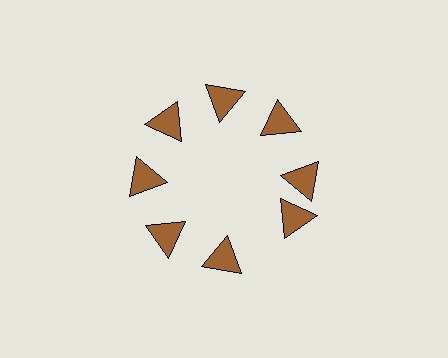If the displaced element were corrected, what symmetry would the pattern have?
It would have 8-fold rotational symmetry — the pattern would map onto itself every 45 degrees.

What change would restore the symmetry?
The symmetry would be restored by rotating it back into even spacing with its neighbors so that all 8 triangles sit at equal angles and equal distance from the center.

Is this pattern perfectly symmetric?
No. The 8 brown triangles are arranged in a ring, but one element near the 4 o'clock position is rotated out of alignment along the ring, breaking the 8-fold rotational symmetry.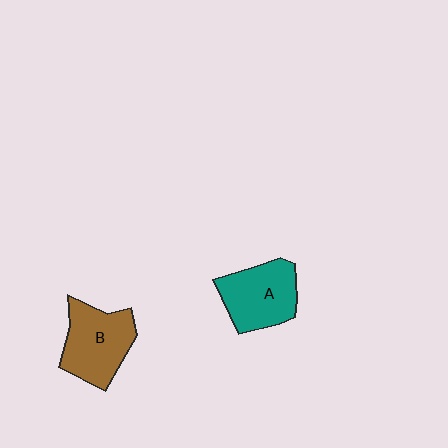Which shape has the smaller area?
Shape A (teal).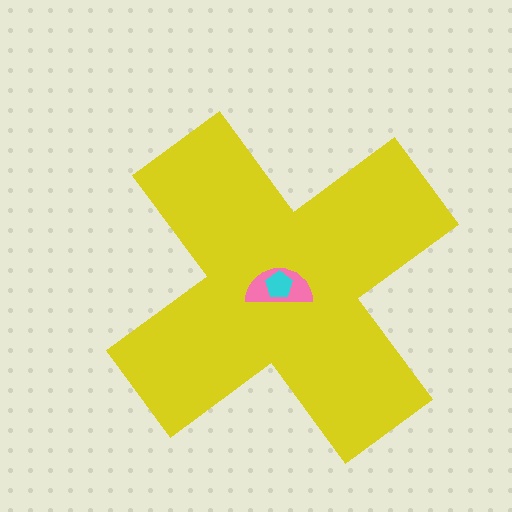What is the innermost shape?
The cyan pentagon.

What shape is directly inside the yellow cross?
The pink semicircle.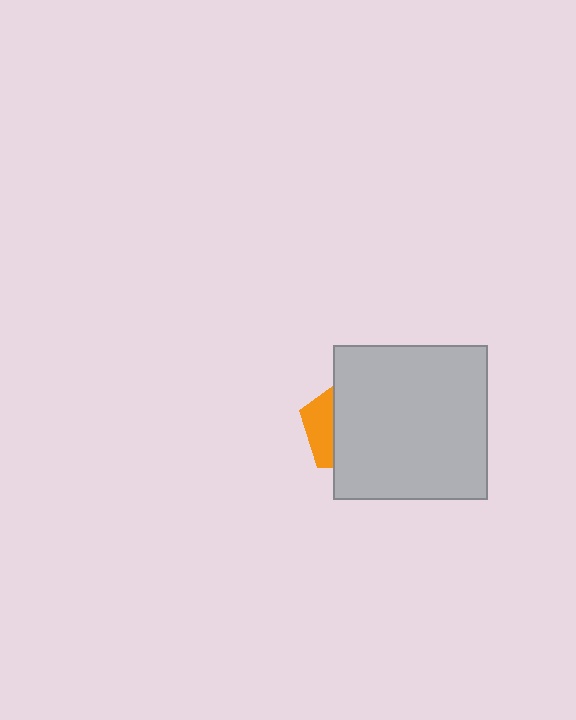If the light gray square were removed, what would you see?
You would see the complete orange pentagon.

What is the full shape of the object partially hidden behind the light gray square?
The partially hidden object is an orange pentagon.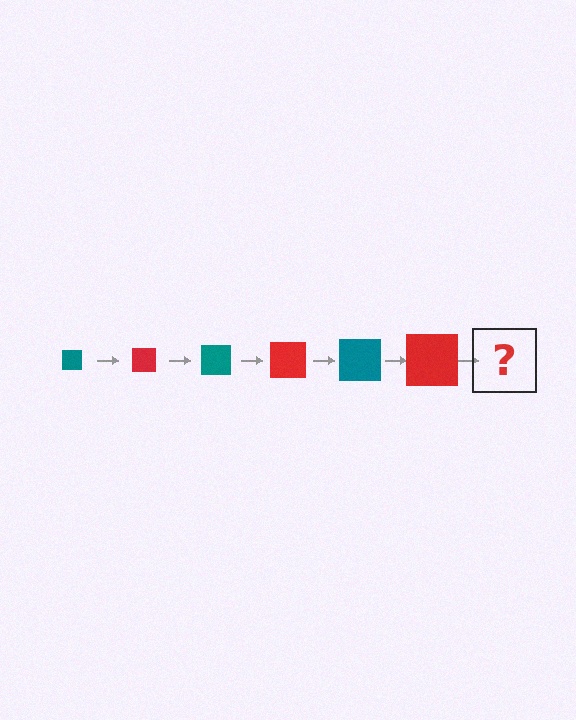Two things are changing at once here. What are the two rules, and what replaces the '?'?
The two rules are that the square grows larger each step and the color cycles through teal and red. The '?' should be a teal square, larger than the previous one.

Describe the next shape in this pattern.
It should be a teal square, larger than the previous one.